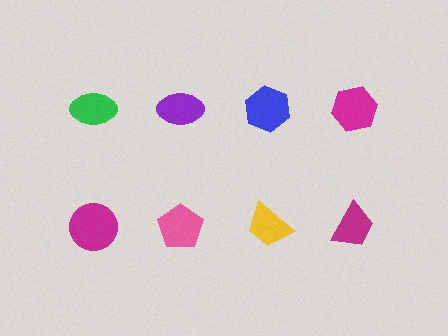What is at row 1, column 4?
A magenta hexagon.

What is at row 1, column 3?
A blue hexagon.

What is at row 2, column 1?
A magenta circle.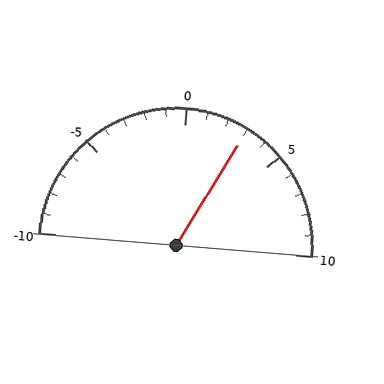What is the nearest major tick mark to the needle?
The nearest major tick mark is 5.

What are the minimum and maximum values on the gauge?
The gauge ranges from -10 to 10.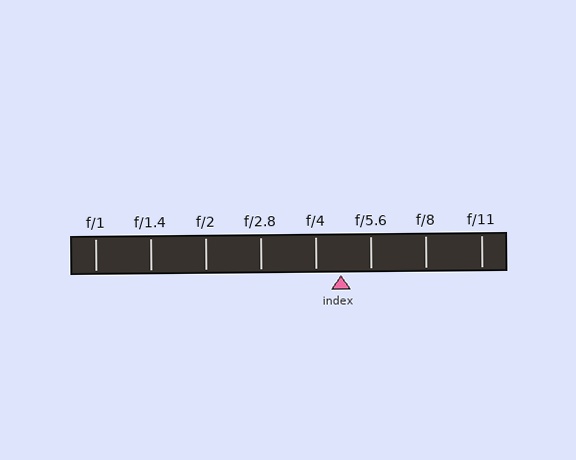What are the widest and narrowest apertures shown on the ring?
The widest aperture shown is f/1 and the narrowest is f/11.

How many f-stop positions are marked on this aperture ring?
There are 8 f-stop positions marked.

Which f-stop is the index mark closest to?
The index mark is closest to f/4.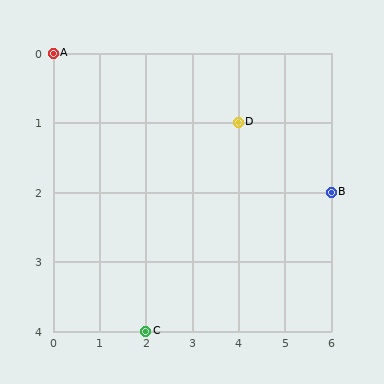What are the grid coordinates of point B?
Point B is at grid coordinates (6, 2).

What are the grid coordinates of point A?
Point A is at grid coordinates (0, 0).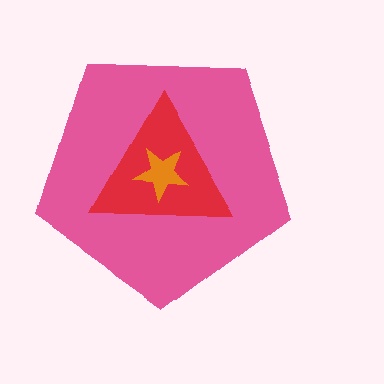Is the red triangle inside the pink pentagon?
Yes.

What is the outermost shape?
The pink pentagon.